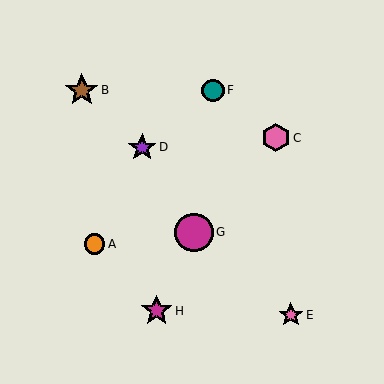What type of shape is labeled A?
Shape A is an orange circle.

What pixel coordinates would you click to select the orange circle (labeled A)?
Click at (94, 244) to select the orange circle A.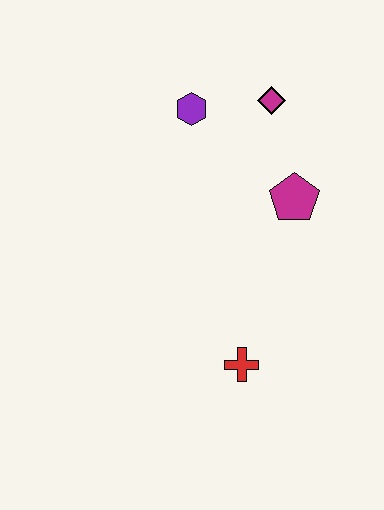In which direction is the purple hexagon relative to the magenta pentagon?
The purple hexagon is to the left of the magenta pentagon.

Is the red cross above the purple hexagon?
No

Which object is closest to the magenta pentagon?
The magenta diamond is closest to the magenta pentagon.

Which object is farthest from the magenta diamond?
The red cross is farthest from the magenta diamond.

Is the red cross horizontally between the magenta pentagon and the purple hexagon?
Yes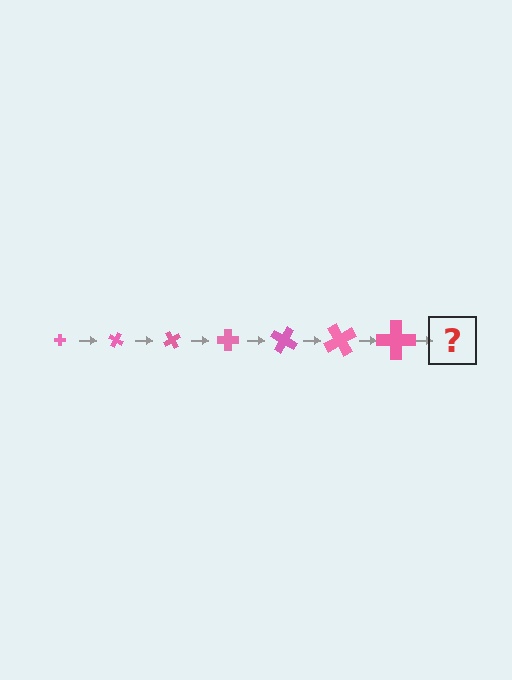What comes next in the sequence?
The next element should be a cross, larger than the previous one and rotated 210 degrees from the start.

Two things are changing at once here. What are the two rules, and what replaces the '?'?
The two rules are that the cross grows larger each step and it rotates 30 degrees each step. The '?' should be a cross, larger than the previous one and rotated 210 degrees from the start.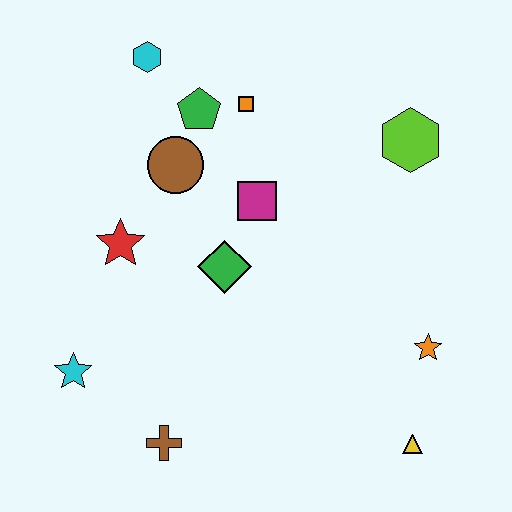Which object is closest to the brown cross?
The cyan star is closest to the brown cross.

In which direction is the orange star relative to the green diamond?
The orange star is to the right of the green diamond.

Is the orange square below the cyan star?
No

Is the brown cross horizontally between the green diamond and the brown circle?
No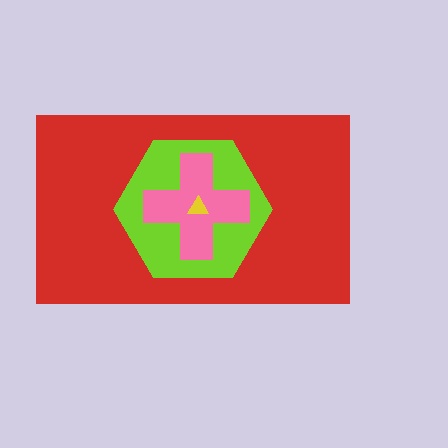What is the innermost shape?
The yellow triangle.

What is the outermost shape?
The red rectangle.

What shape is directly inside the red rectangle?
The lime hexagon.